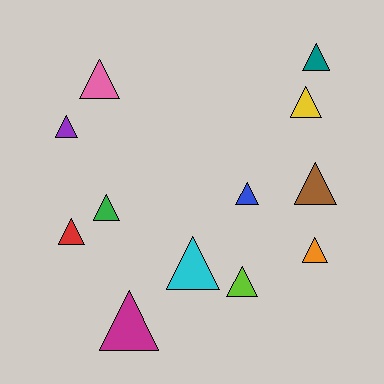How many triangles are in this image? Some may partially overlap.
There are 12 triangles.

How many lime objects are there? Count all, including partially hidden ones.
There is 1 lime object.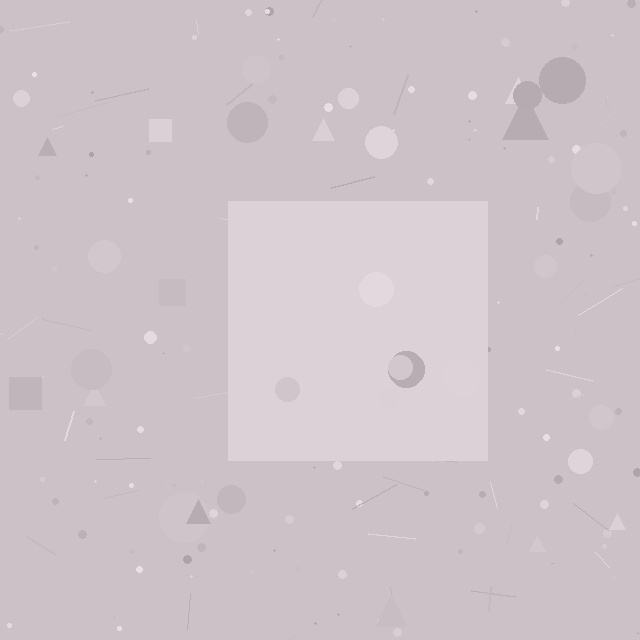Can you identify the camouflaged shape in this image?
The camouflaged shape is a square.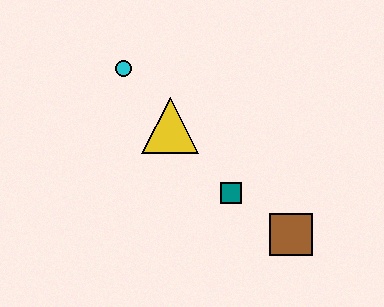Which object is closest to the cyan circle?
The yellow triangle is closest to the cyan circle.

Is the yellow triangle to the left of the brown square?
Yes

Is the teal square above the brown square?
Yes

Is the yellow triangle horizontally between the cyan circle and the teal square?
Yes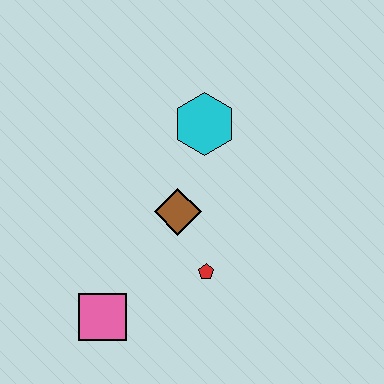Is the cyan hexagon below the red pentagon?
No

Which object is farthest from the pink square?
The cyan hexagon is farthest from the pink square.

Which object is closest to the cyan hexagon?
The brown diamond is closest to the cyan hexagon.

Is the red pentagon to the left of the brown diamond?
No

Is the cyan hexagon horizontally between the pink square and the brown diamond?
No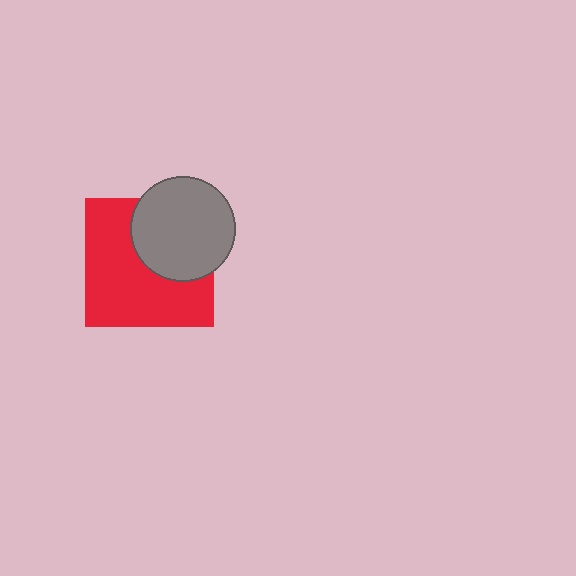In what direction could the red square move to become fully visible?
The red square could move toward the lower-left. That would shift it out from behind the gray circle entirely.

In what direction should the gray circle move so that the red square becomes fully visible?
The gray circle should move toward the upper-right. That is the shortest direction to clear the overlap and leave the red square fully visible.